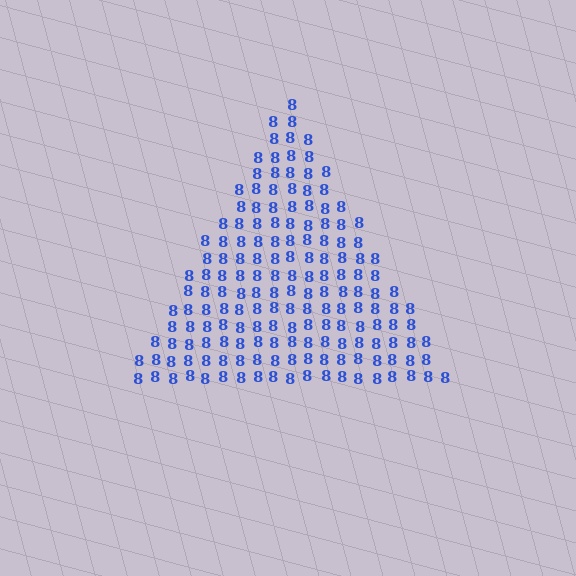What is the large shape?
The large shape is a triangle.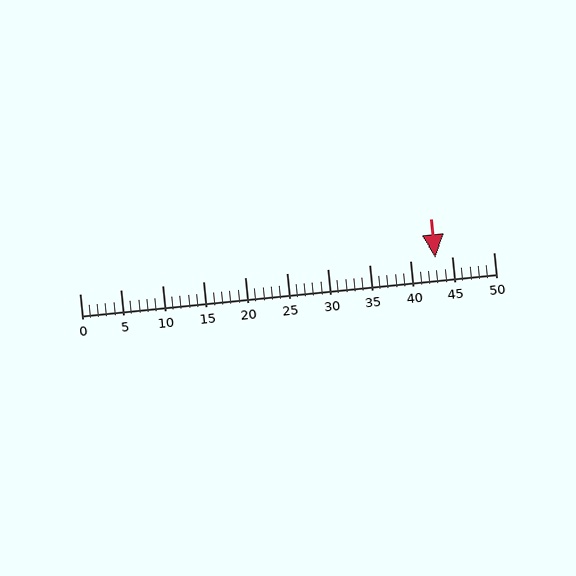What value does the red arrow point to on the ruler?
The red arrow points to approximately 43.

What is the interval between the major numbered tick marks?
The major tick marks are spaced 5 units apart.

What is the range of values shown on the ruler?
The ruler shows values from 0 to 50.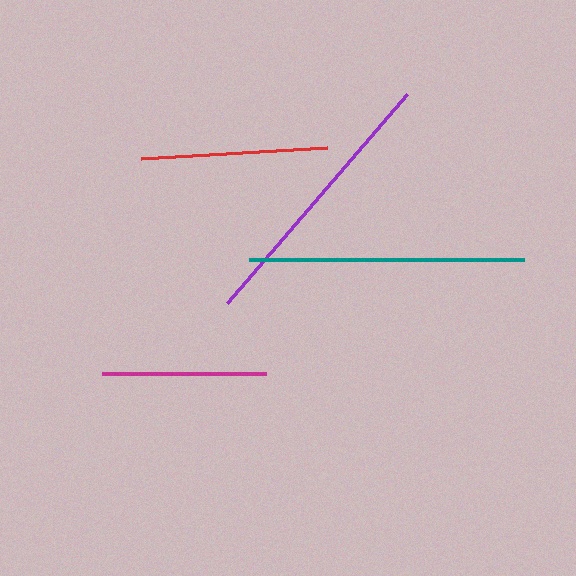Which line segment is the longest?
The purple line is the longest at approximately 276 pixels.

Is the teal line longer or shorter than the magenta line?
The teal line is longer than the magenta line.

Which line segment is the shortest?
The magenta line is the shortest at approximately 165 pixels.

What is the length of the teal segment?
The teal segment is approximately 274 pixels long.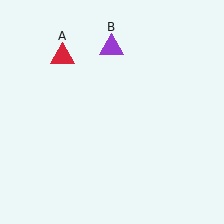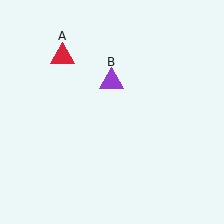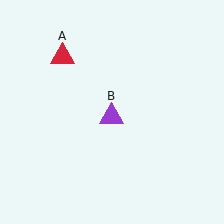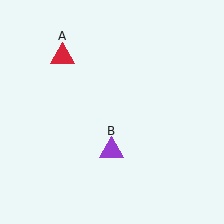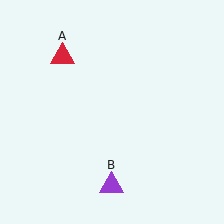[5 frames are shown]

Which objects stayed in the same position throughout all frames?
Red triangle (object A) remained stationary.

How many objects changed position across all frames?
1 object changed position: purple triangle (object B).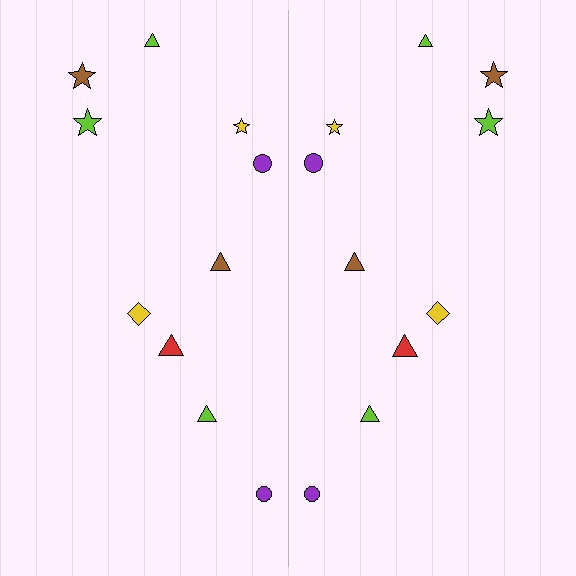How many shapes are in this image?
There are 20 shapes in this image.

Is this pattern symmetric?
Yes, this pattern has bilateral (reflection) symmetry.